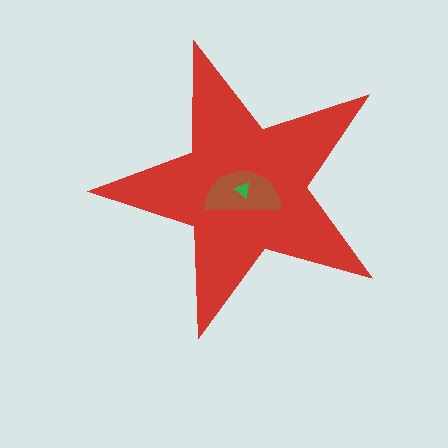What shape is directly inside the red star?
The brown semicircle.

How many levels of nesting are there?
3.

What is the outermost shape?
The red star.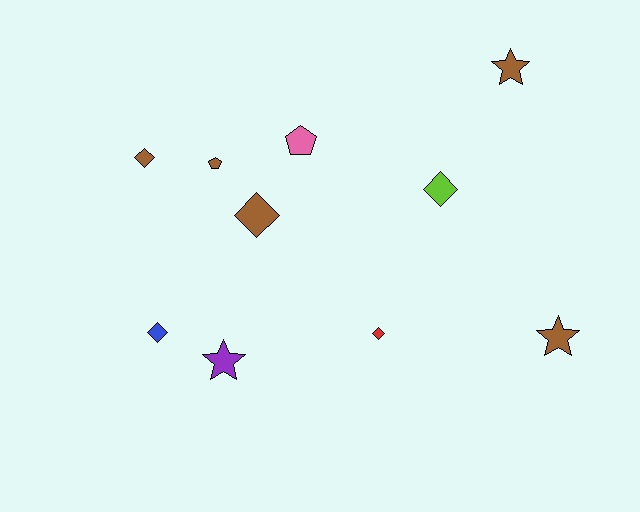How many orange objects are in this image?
There are no orange objects.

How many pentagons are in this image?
There are 2 pentagons.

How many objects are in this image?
There are 10 objects.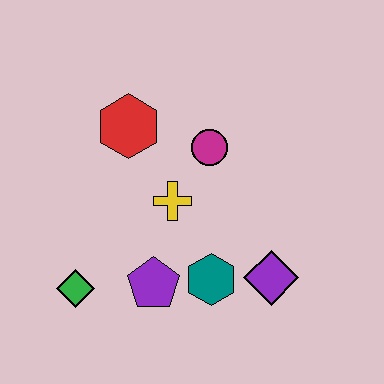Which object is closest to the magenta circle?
The yellow cross is closest to the magenta circle.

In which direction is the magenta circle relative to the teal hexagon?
The magenta circle is above the teal hexagon.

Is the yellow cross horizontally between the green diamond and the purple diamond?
Yes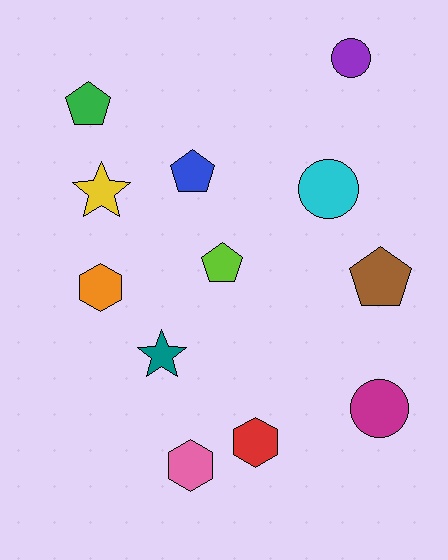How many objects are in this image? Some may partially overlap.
There are 12 objects.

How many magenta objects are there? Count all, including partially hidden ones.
There is 1 magenta object.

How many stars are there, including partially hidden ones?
There are 2 stars.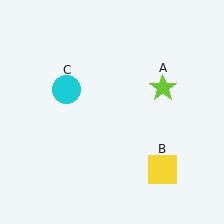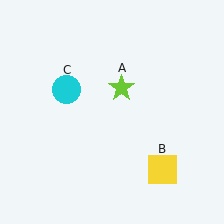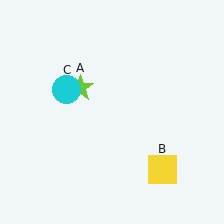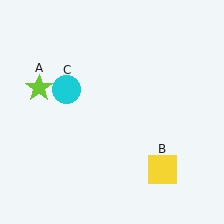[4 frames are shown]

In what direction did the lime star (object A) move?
The lime star (object A) moved left.